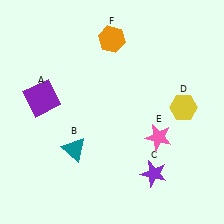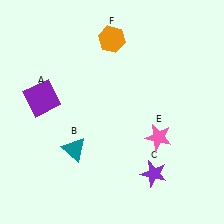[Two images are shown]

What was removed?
The yellow hexagon (D) was removed in Image 2.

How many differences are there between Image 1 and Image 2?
There is 1 difference between the two images.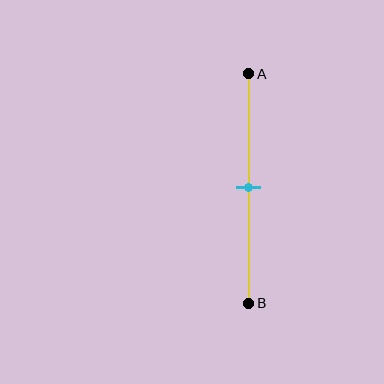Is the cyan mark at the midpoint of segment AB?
Yes, the mark is approximately at the midpoint.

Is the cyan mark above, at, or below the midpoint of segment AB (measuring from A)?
The cyan mark is approximately at the midpoint of segment AB.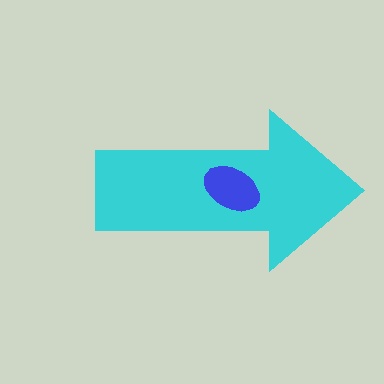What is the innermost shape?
The blue ellipse.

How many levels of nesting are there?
2.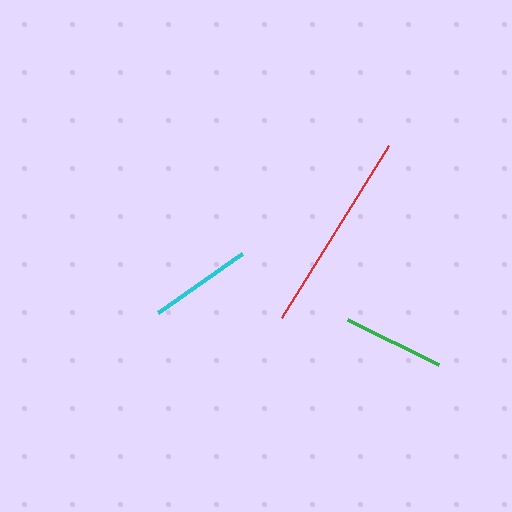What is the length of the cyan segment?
The cyan segment is approximately 102 pixels long.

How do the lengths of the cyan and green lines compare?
The cyan and green lines are approximately the same length.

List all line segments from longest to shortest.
From longest to shortest: red, cyan, green.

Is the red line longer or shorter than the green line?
The red line is longer than the green line.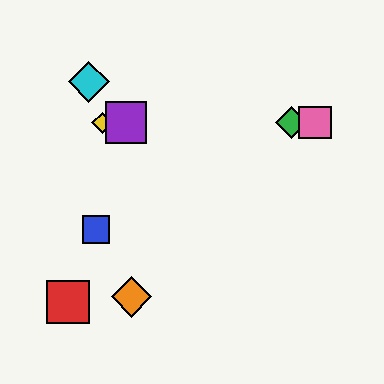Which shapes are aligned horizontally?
The green diamond, the yellow diamond, the purple square, the pink square are aligned horizontally.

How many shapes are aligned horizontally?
4 shapes (the green diamond, the yellow diamond, the purple square, the pink square) are aligned horizontally.